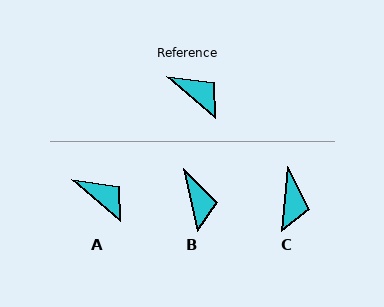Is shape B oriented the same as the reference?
No, it is off by about 37 degrees.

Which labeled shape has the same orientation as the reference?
A.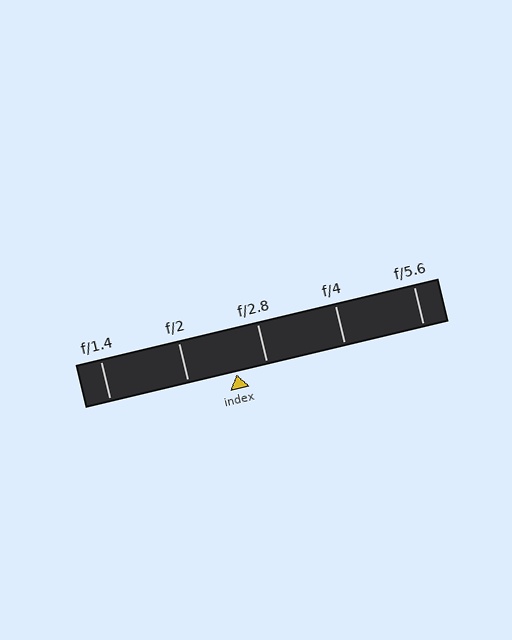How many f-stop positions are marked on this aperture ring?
There are 5 f-stop positions marked.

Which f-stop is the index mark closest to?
The index mark is closest to f/2.8.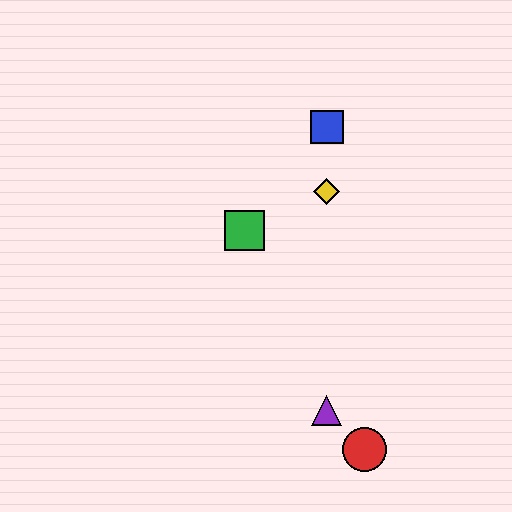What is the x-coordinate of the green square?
The green square is at x≈244.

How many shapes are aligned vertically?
3 shapes (the blue square, the yellow diamond, the purple triangle) are aligned vertically.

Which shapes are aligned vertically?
The blue square, the yellow diamond, the purple triangle are aligned vertically.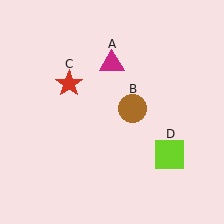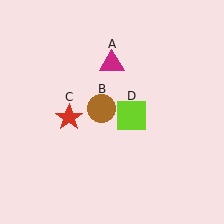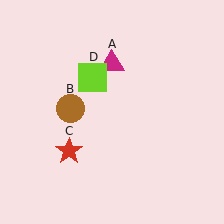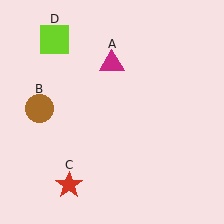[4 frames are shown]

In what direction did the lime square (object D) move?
The lime square (object D) moved up and to the left.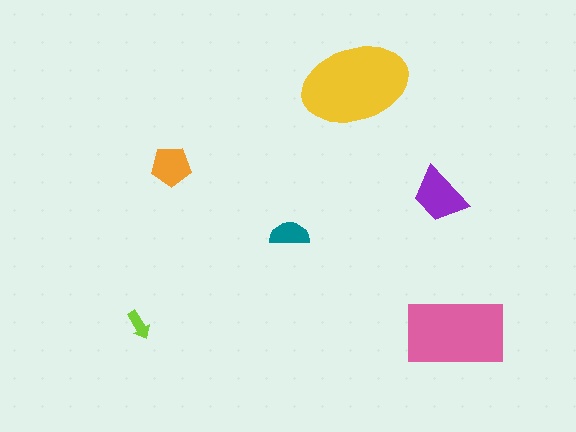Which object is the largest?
The yellow ellipse.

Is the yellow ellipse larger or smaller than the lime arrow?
Larger.